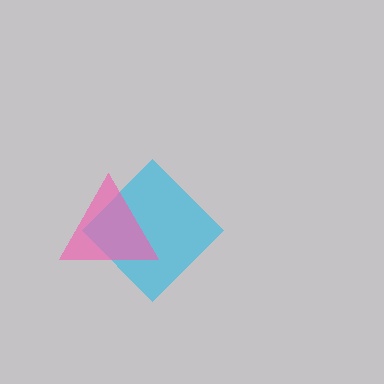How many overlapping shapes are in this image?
There are 2 overlapping shapes in the image.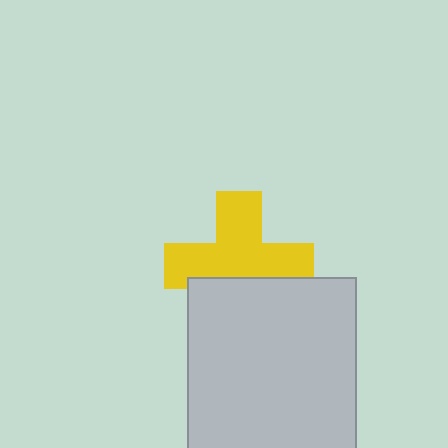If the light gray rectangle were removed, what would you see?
You would see the complete yellow cross.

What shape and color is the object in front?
The object in front is a light gray rectangle.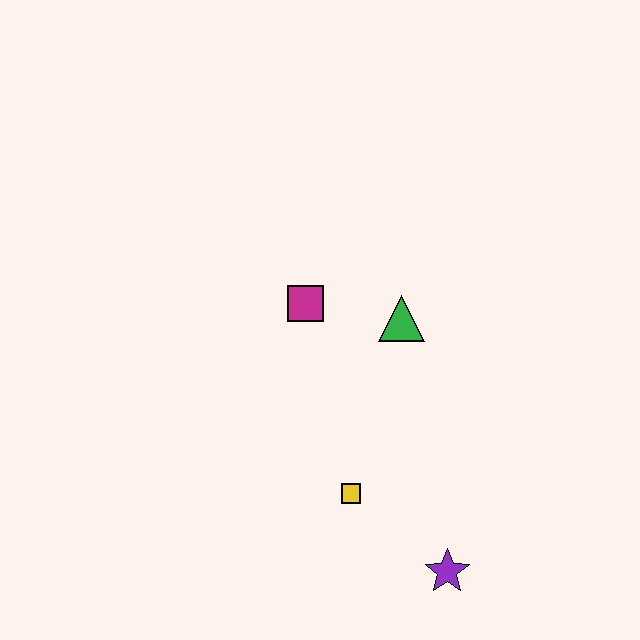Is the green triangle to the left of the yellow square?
No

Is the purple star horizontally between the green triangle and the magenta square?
No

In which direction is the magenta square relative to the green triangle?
The magenta square is to the left of the green triangle.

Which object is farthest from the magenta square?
The purple star is farthest from the magenta square.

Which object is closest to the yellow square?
The purple star is closest to the yellow square.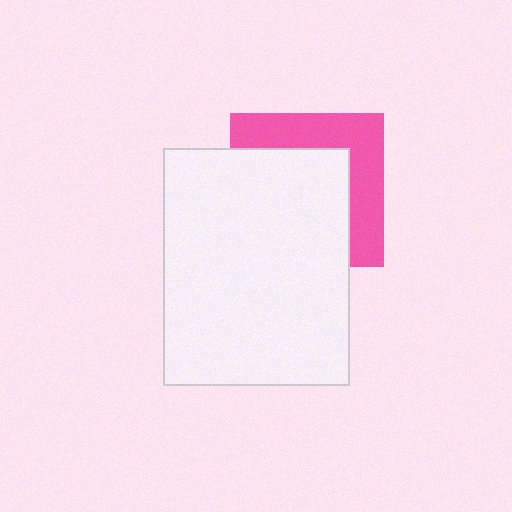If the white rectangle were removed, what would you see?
You would see the complete pink square.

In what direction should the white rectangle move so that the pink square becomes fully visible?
The white rectangle should move toward the lower-left. That is the shortest direction to clear the overlap and leave the pink square fully visible.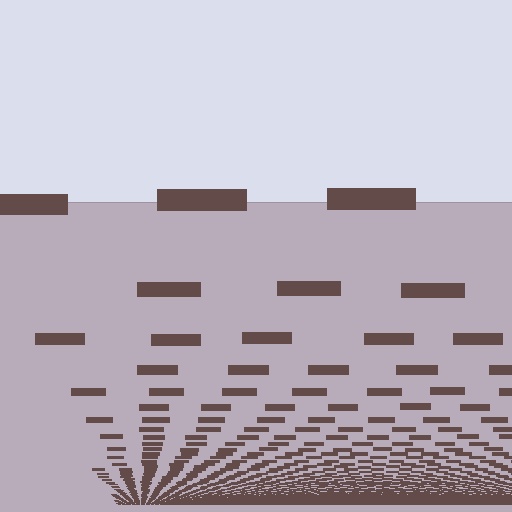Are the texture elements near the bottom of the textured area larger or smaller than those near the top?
Smaller. The gradient is inverted — elements near the bottom are smaller and denser.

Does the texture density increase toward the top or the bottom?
Density increases toward the bottom.